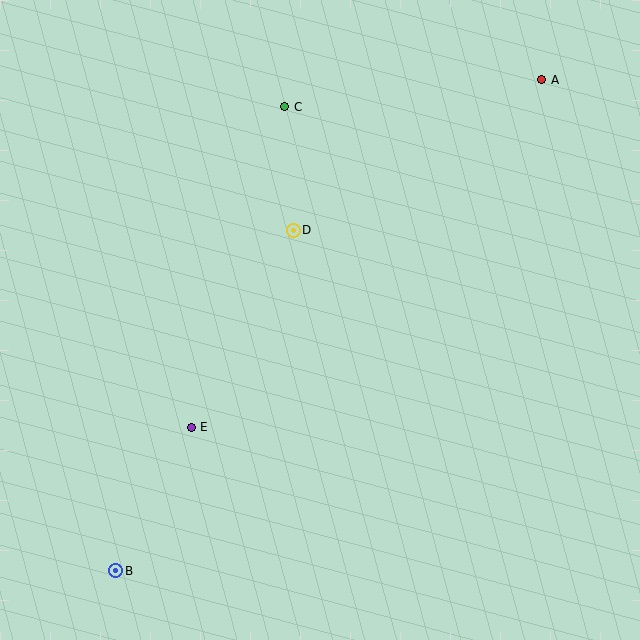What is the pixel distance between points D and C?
The distance between D and C is 124 pixels.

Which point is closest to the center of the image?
Point D at (293, 230) is closest to the center.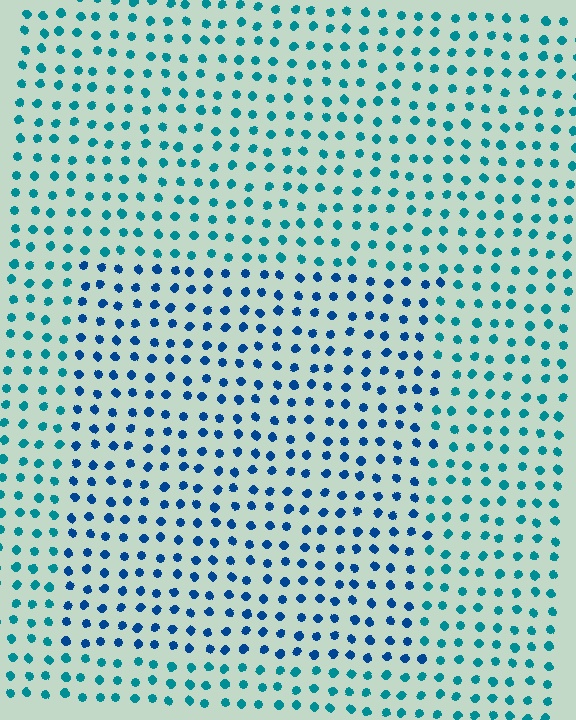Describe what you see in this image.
The image is filled with small teal elements in a uniform arrangement. A rectangle-shaped region is visible where the elements are tinted to a slightly different hue, forming a subtle color boundary.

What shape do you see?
I see a rectangle.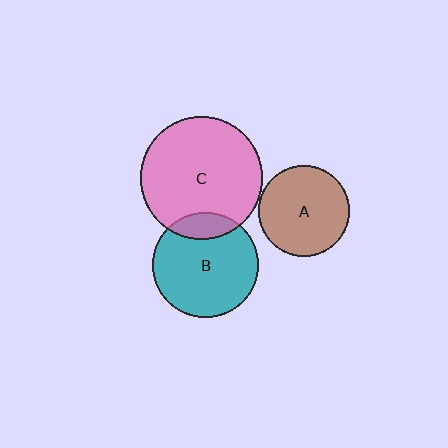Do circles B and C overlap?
Yes.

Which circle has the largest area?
Circle C (pink).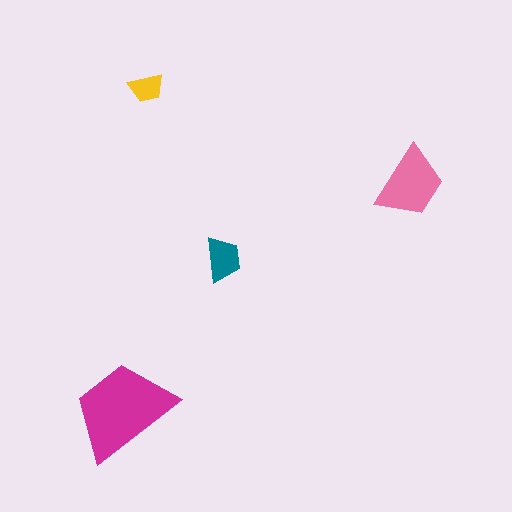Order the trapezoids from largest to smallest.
the magenta one, the pink one, the teal one, the yellow one.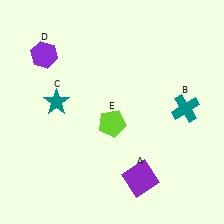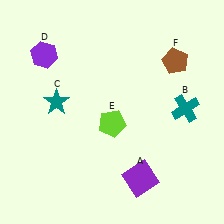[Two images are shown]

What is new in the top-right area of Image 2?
A brown pentagon (F) was added in the top-right area of Image 2.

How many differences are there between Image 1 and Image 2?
There is 1 difference between the two images.